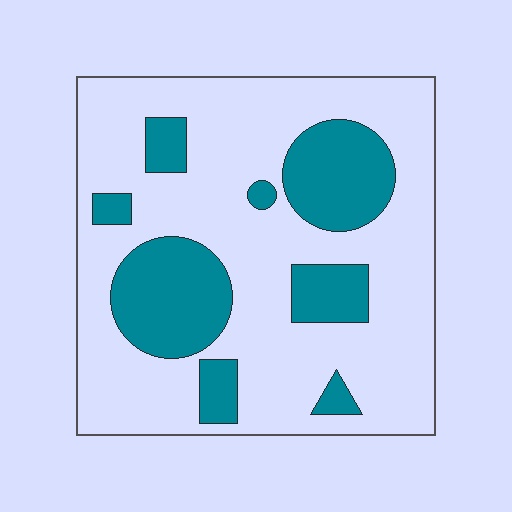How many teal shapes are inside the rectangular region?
8.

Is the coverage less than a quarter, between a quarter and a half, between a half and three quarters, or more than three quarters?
Between a quarter and a half.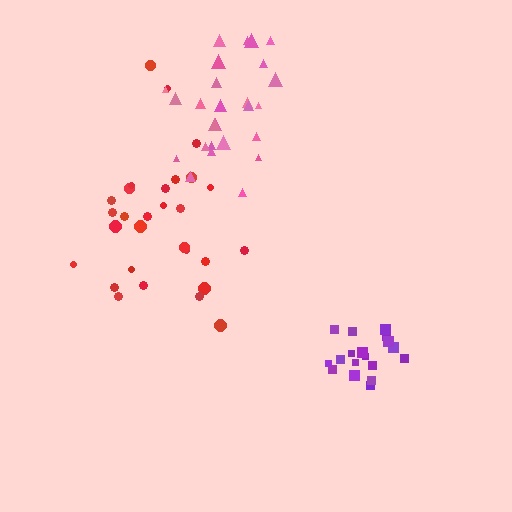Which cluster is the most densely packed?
Purple.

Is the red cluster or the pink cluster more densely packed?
Pink.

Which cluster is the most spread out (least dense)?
Red.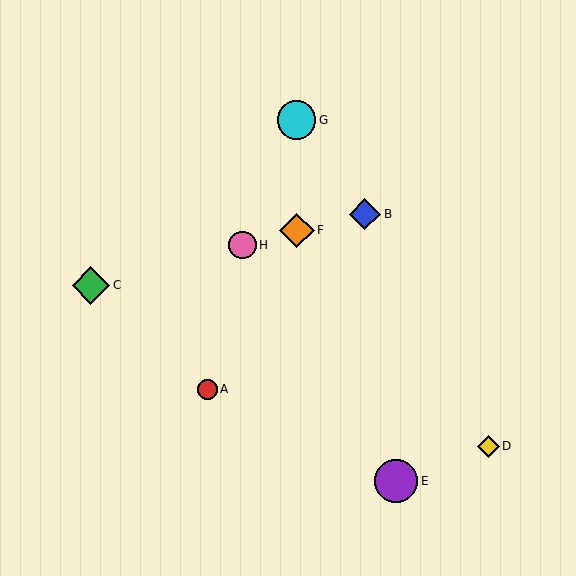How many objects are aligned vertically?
2 objects (F, G) are aligned vertically.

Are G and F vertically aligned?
Yes, both are at x≈297.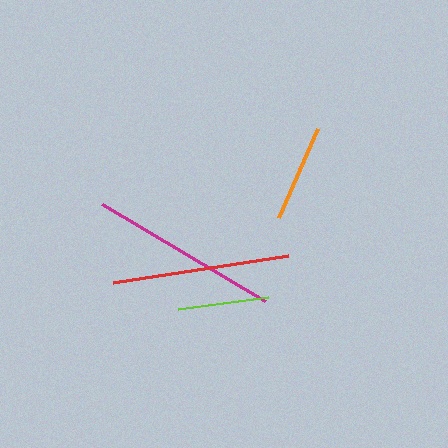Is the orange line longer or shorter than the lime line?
The orange line is longer than the lime line.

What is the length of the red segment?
The red segment is approximately 177 pixels long.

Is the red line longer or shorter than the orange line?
The red line is longer than the orange line.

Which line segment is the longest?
The magenta line is the longest at approximately 190 pixels.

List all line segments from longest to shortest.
From longest to shortest: magenta, red, orange, lime.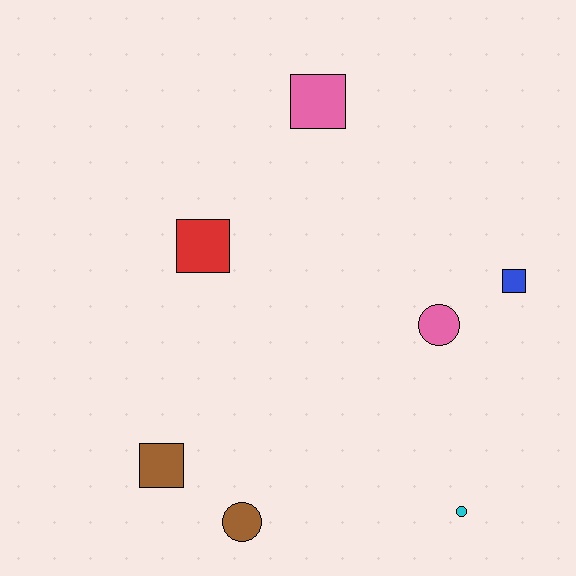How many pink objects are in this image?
There are 2 pink objects.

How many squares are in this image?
There are 4 squares.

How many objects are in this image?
There are 7 objects.